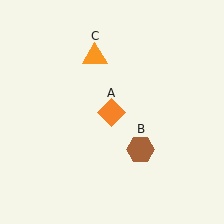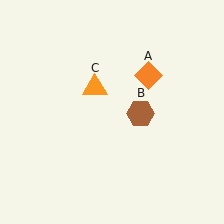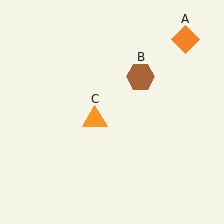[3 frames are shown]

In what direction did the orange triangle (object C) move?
The orange triangle (object C) moved down.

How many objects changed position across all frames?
3 objects changed position: orange diamond (object A), brown hexagon (object B), orange triangle (object C).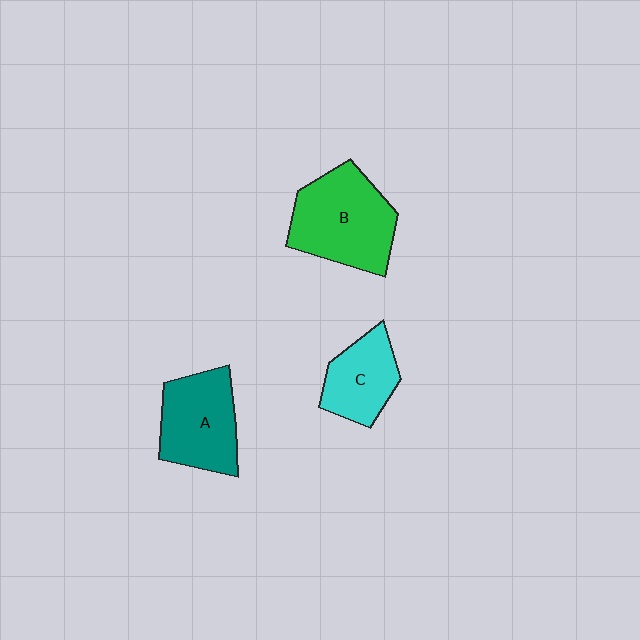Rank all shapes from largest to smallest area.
From largest to smallest: B (green), A (teal), C (cyan).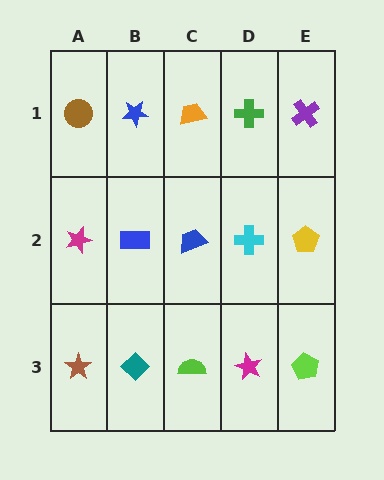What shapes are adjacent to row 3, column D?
A cyan cross (row 2, column D), a lime semicircle (row 3, column C), a lime pentagon (row 3, column E).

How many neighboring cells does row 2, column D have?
4.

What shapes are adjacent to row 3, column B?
A blue rectangle (row 2, column B), a brown star (row 3, column A), a lime semicircle (row 3, column C).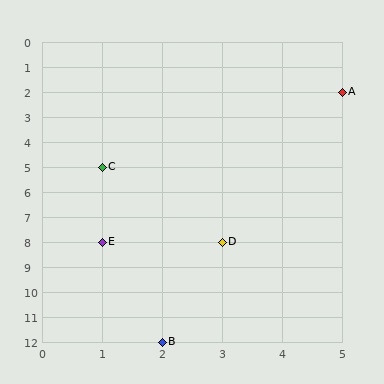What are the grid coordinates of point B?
Point B is at grid coordinates (2, 12).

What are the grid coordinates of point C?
Point C is at grid coordinates (1, 5).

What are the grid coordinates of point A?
Point A is at grid coordinates (5, 2).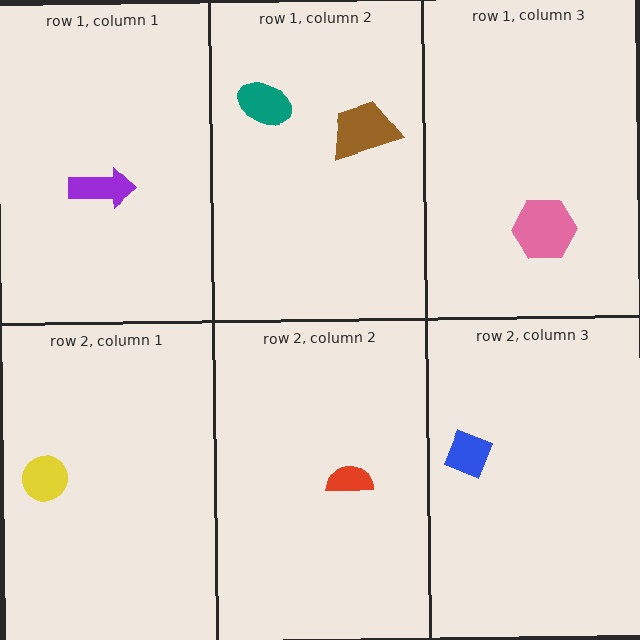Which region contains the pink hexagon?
The row 1, column 3 region.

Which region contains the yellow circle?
The row 2, column 1 region.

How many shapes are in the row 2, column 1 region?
1.